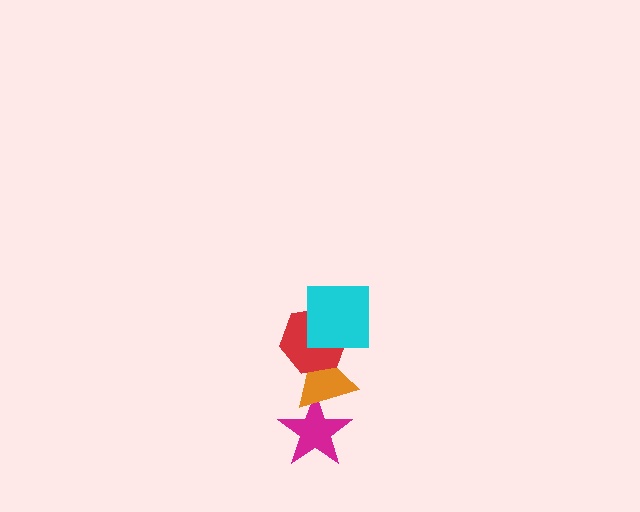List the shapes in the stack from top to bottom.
From top to bottom: the cyan square, the red hexagon, the orange triangle, the magenta star.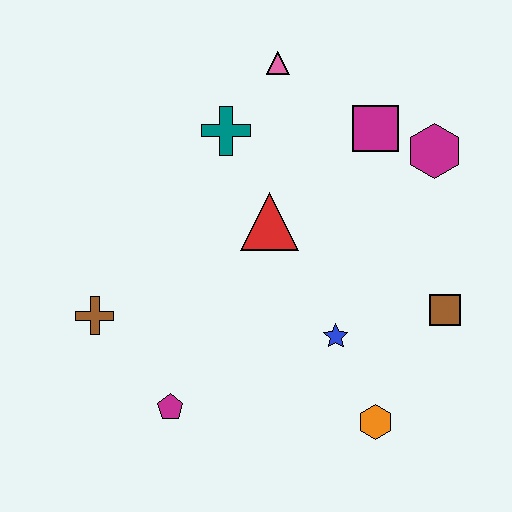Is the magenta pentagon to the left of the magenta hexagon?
Yes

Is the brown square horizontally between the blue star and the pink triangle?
No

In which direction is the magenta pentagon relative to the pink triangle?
The magenta pentagon is below the pink triangle.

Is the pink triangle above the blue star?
Yes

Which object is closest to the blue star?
The orange hexagon is closest to the blue star.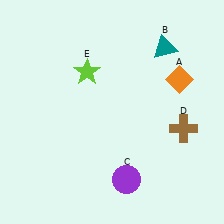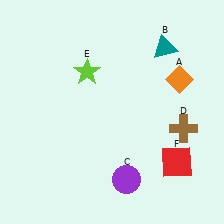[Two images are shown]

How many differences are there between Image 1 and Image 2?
There is 1 difference between the two images.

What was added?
A red square (F) was added in Image 2.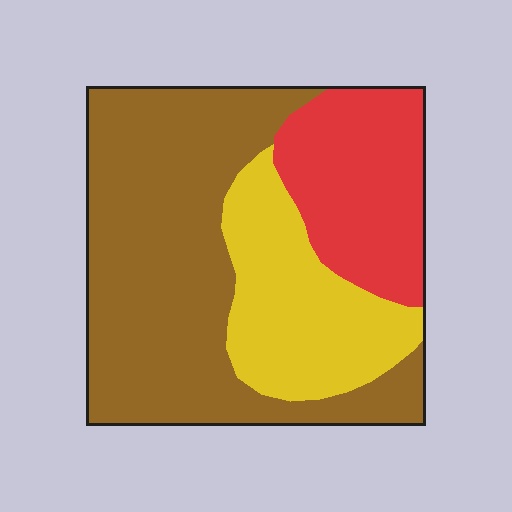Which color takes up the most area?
Brown, at roughly 55%.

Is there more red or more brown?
Brown.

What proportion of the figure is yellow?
Yellow takes up between a sixth and a third of the figure.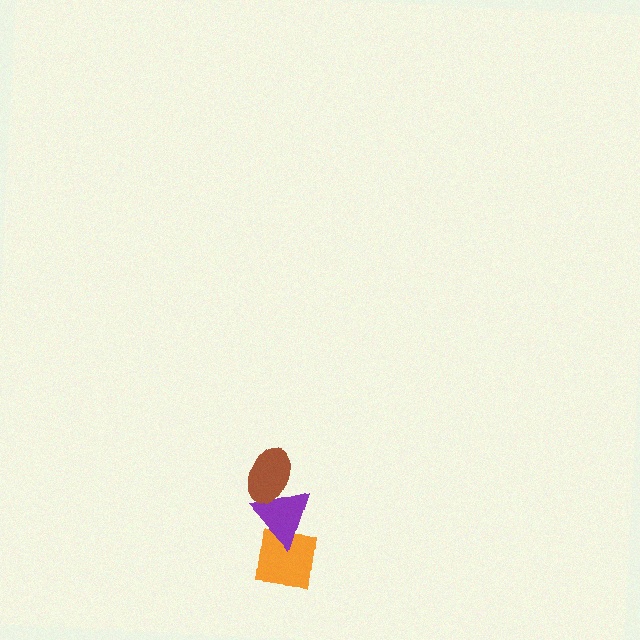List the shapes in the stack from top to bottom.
From top to bottom: the brown ellipse, the purple triangle, the orange square.